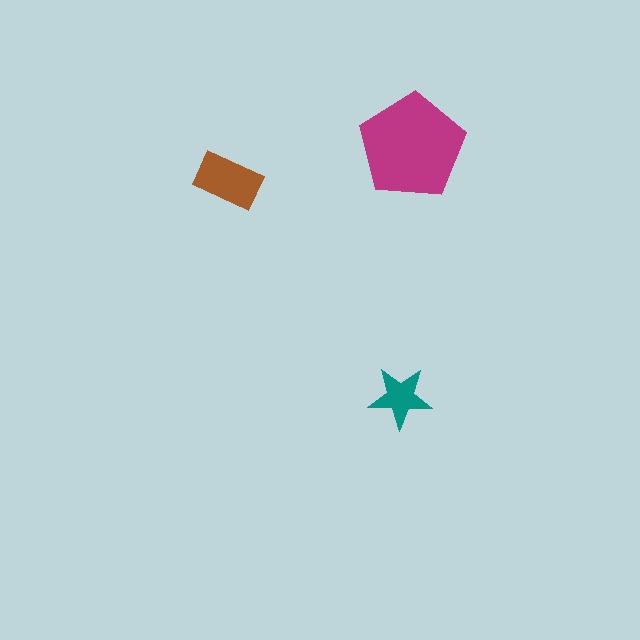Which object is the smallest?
The teal star.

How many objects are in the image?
There are 3 objects in the image.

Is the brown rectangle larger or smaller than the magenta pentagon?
Smaller.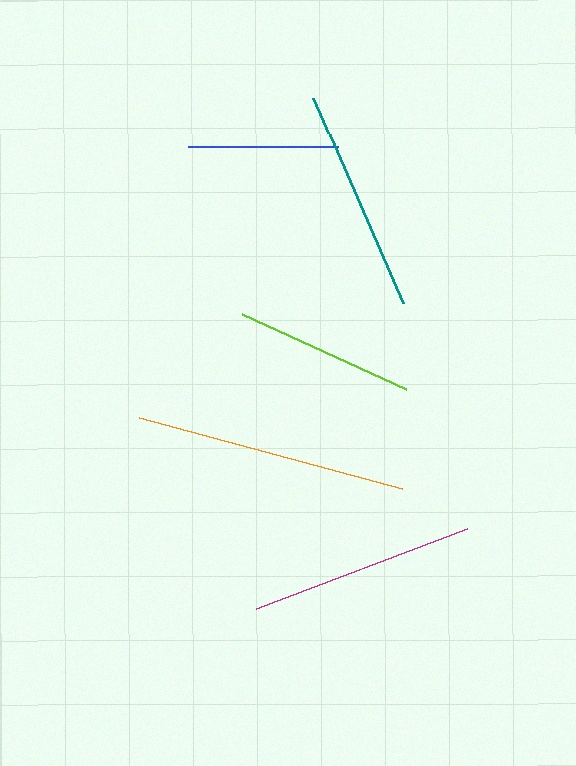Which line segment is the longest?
The orange line is the longest at approximately 272 pixels.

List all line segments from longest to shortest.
From longest to shortest: orange, magenta, teal, lime, blue.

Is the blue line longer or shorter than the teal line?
The teal line is longer than the blue line.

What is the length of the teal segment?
The teal segment is approximately 224 pixels long.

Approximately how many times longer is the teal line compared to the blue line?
The teal line is approximately 1.5 times the length of the blue line.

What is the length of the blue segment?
The blue segment is approximately 150 pixels long.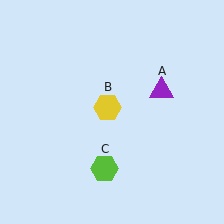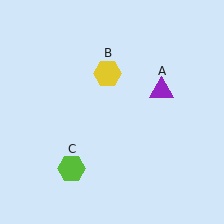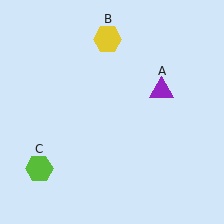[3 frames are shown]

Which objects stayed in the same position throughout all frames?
Purple triangle (object A) remained stationary.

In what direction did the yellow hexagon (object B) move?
The yellow hexagon (object B) moved up.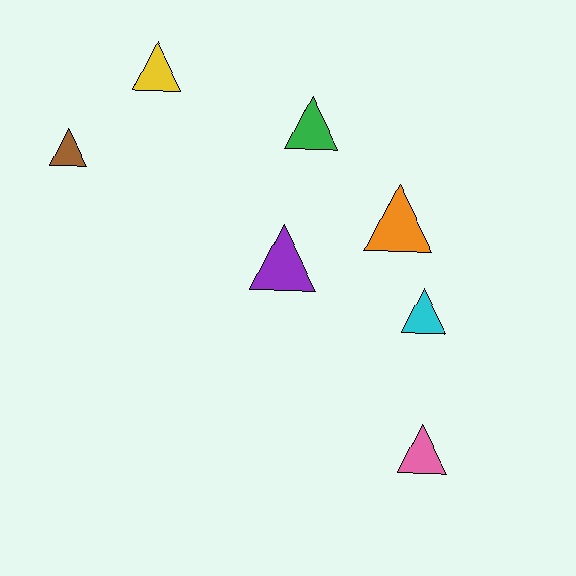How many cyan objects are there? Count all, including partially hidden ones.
There is 1 cyan object.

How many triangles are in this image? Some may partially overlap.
There are 7 triangles.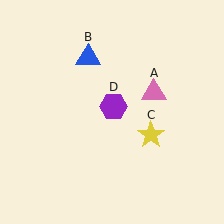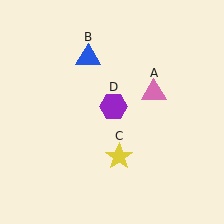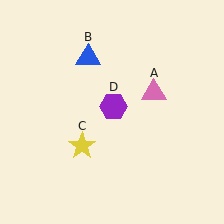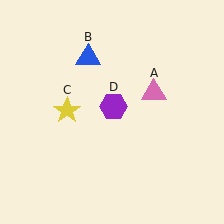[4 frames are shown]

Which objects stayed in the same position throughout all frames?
Pink triangle (object A) and blue triangle (object B) and purple hexagon (object D) remained stationary.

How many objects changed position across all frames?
1 object changed position: yellow star (object C).